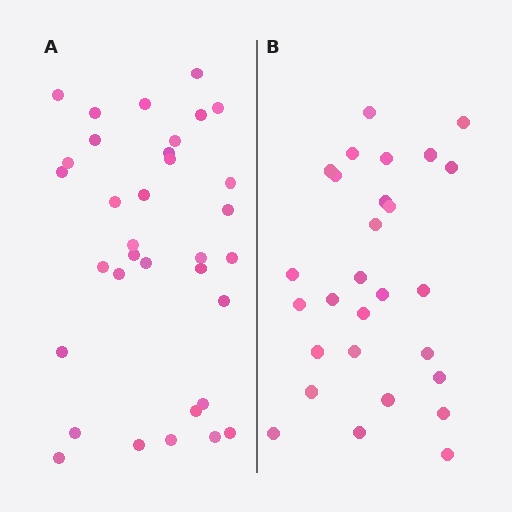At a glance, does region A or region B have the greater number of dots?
Region A (the left region) has more dots.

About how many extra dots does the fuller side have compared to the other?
Region A has about 6 more dots than region B.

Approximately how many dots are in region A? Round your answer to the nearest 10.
About 30 dots. (The exact count is 34, which rounds to 30.)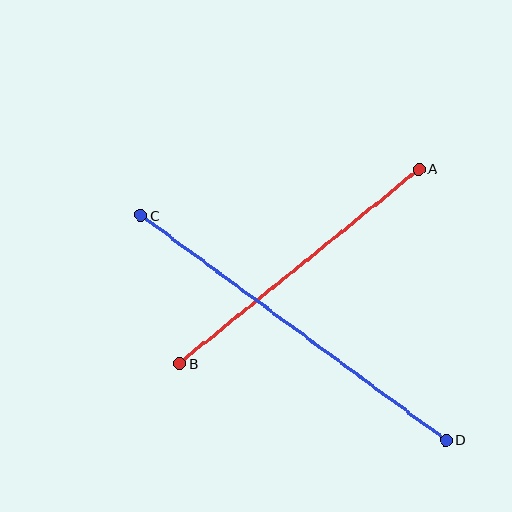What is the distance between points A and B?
The distance is approximately 309 pixels.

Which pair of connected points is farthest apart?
Points C and D are farthest apart.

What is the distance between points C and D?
The distance is approximately 379 pixels.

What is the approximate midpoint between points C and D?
The midpoint is at approximately (293, 327) pixels.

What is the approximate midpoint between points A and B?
The midpoint is at approximately (299, 266) pixels.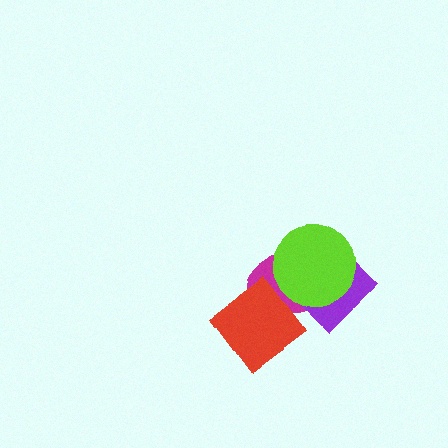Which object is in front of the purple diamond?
The lime circle is in front of the purple diamond.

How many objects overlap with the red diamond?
1 object overlaps with the red diamond.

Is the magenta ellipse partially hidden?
Yes, it is partially covered by another shape.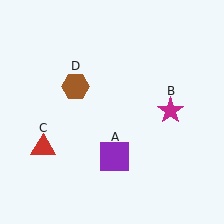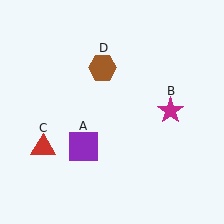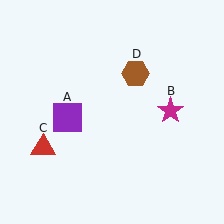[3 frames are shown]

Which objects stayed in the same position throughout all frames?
Magenta star (object B) and red triangle (object C) remained stationary.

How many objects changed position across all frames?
2 objects changed position: purple square (object A), brown hexagon (object D).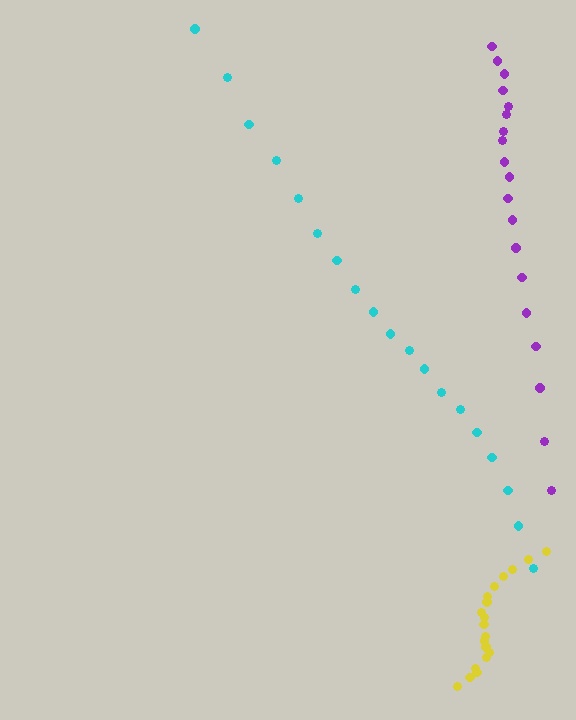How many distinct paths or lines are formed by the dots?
There are 3 distinct paths.